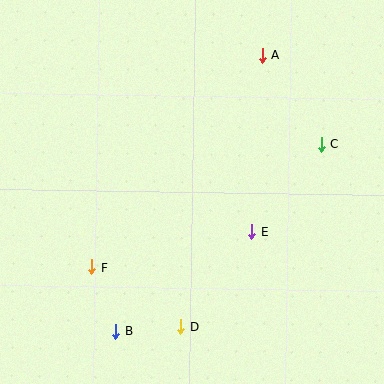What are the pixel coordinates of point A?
Point A is at (262, 55).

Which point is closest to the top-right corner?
Point A is closest to the top-right corner.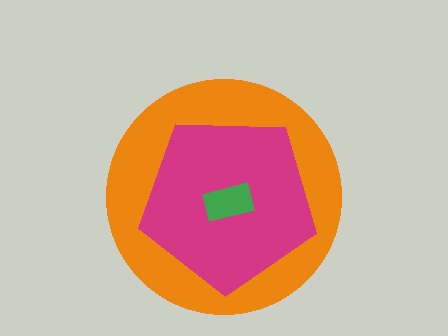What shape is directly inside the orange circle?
The magenta pentagon.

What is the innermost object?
The green rectangle.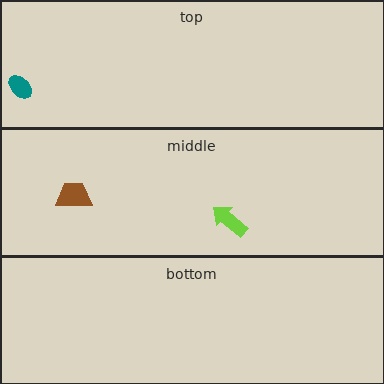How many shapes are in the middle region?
2.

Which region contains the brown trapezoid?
The middle region.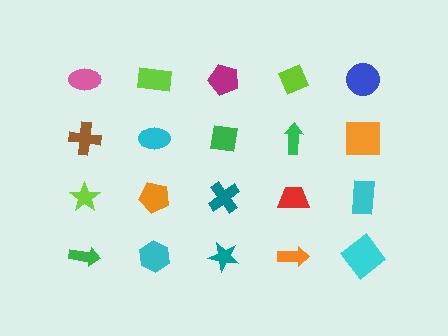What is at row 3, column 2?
An orange pentagon.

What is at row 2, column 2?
A cyan ellipse.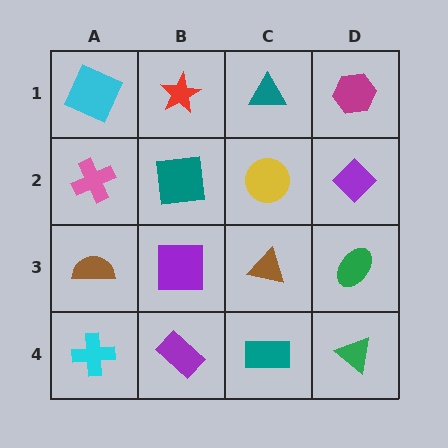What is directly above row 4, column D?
A green ellipse.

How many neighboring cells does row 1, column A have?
2.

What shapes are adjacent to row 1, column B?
A teal square (row 2, column B), a cyan square (row 1, column A), a teal triangle (row 1, column C).